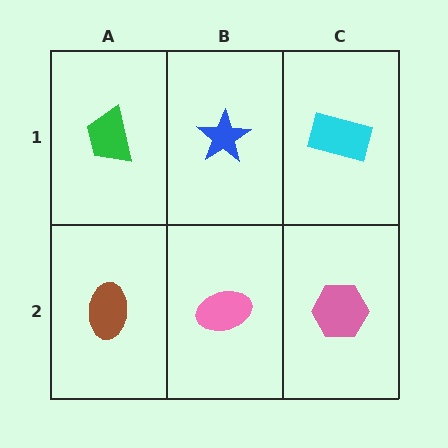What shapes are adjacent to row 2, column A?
A green trapezoid (row 1, column A), a pink ellipse (row 2, column B).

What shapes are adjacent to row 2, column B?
A blue star (row 1, column B), a brown ellipse (row 2, column A), a pink hexagon (row 2, column C).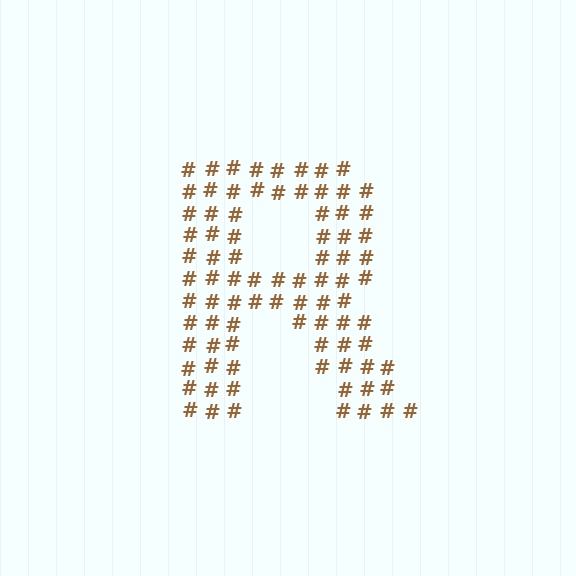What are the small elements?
The small elements are hash symbols.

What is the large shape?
The large shape is the letter R.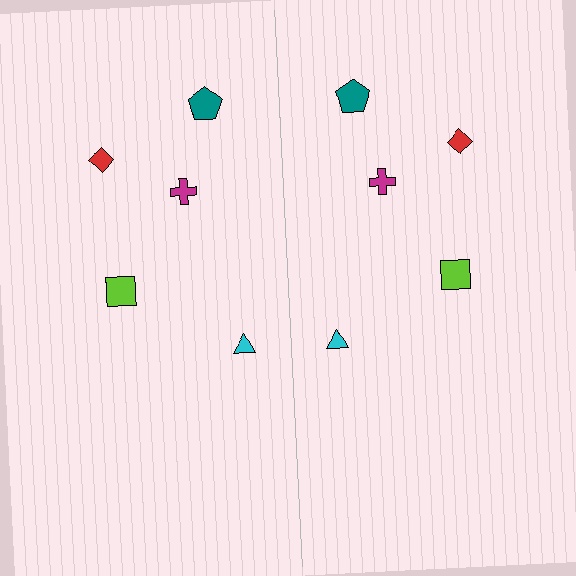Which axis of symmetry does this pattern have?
The pattern has a vertical axis of symmetry running through the center of the image.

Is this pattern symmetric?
Yes, this pattern has bilateral (reflection) symmetry.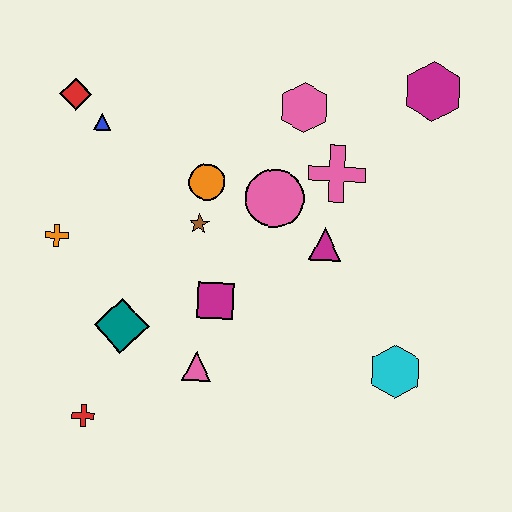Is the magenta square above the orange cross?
No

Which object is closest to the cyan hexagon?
The magenta triangle is closest to the cyan hexagon.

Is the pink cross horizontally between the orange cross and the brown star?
No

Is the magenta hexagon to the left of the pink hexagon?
No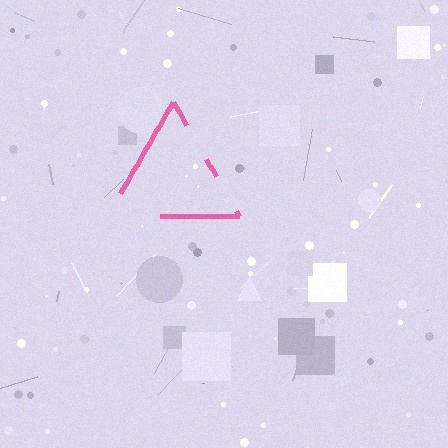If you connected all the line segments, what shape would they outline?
They would outline a triangle.